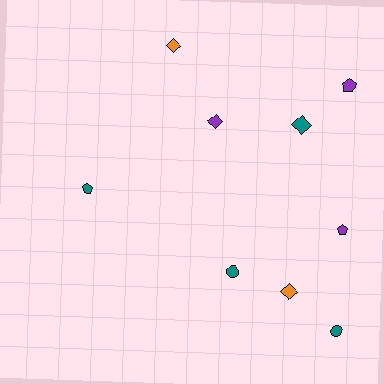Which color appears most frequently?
Teal, with 4 objects.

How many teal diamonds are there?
There is 1 teal diamond.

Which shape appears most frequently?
Diamond, with 4 objects.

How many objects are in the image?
There are 9 objects.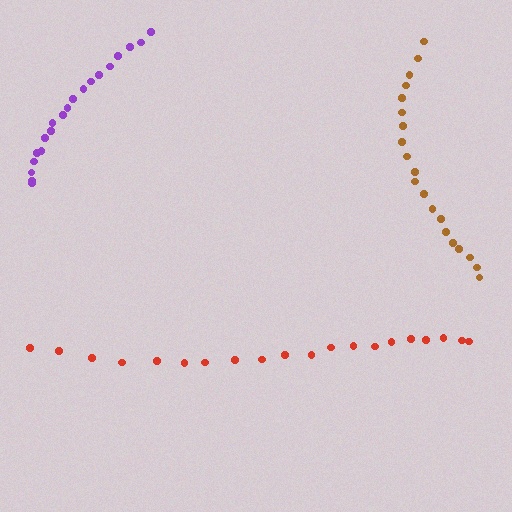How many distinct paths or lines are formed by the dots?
There are 3 distinct paths.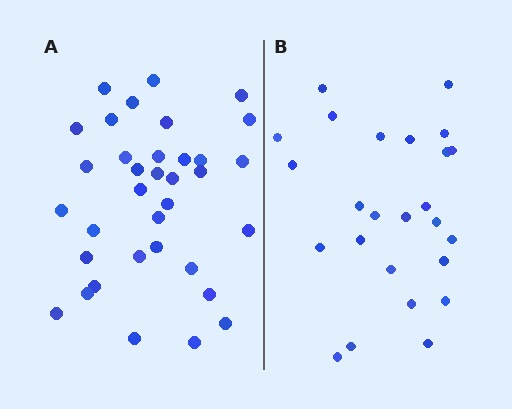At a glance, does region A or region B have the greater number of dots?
Region A (the left region) has more dots.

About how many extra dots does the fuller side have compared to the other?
Region A has roughly 10 or so more dots than region B.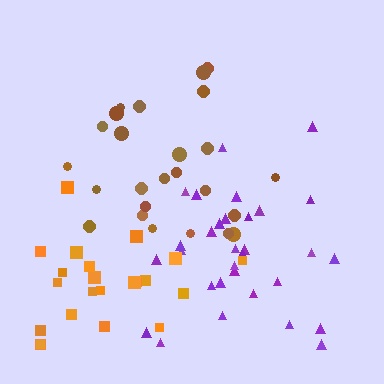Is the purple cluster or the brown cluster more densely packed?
Purple.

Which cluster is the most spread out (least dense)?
Orange.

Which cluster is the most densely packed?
Purple.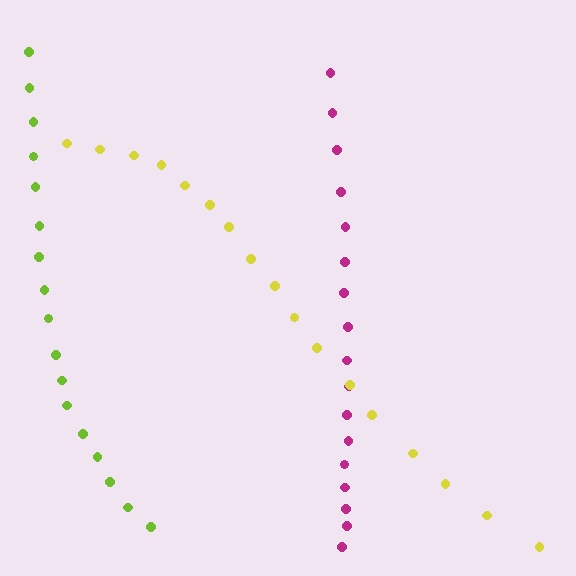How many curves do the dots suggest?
There are 3 distinct paths.